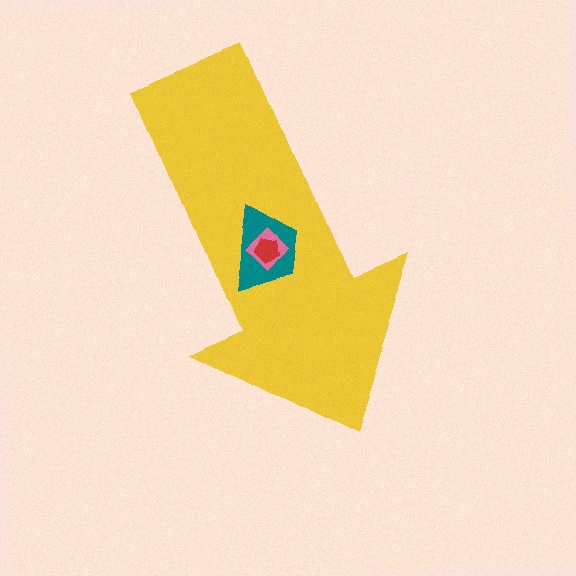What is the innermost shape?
The red pentagon.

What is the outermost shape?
The yellow arrow.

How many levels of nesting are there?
4.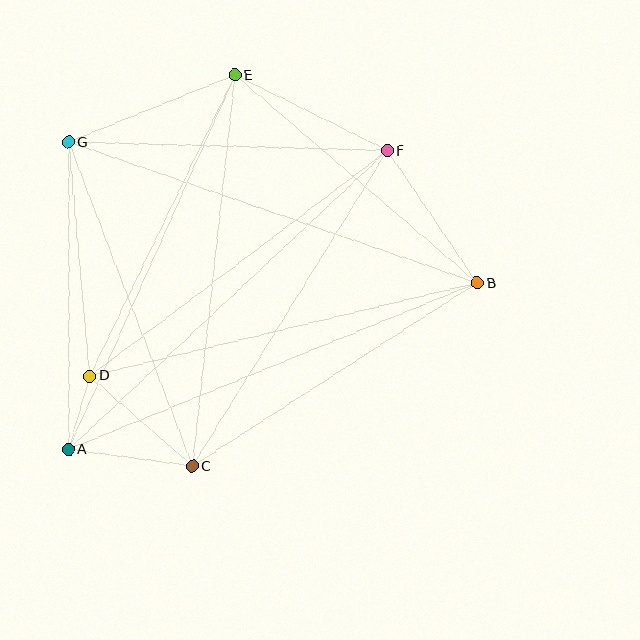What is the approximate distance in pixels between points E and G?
The distance between E and G is approximately 179 pixels.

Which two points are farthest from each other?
Points A and B are farthest from each other.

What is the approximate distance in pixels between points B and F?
The distance between B and F is approximately 160 pixels.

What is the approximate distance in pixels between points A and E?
The distance between A and E is approximately 410 pixels.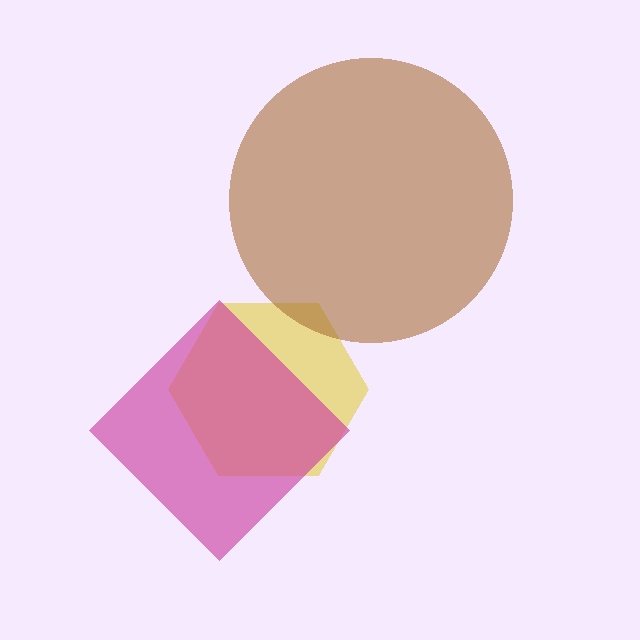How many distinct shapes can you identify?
There are 3 distinct shapes: a yellow hexagon, a brown circle, a magenta diamond.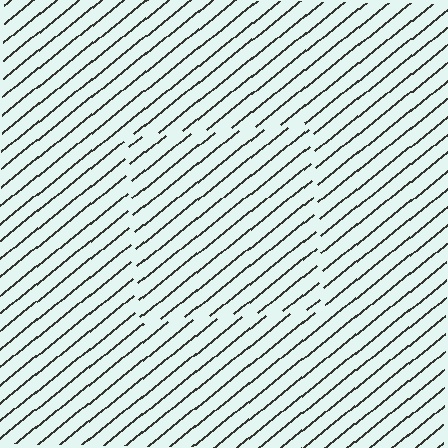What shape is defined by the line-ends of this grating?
An illusory square. The interior of the shape contains the same grating, shifted by half a period — the contour is defined by the phase discontinuity where line-ends from the inner and outer gratings abut.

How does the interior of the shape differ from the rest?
The interior of the shape contains the same grating, shifted by half a period — the contour is defined by the phase discontinuity where line-ends from the inner and outer gratings abut.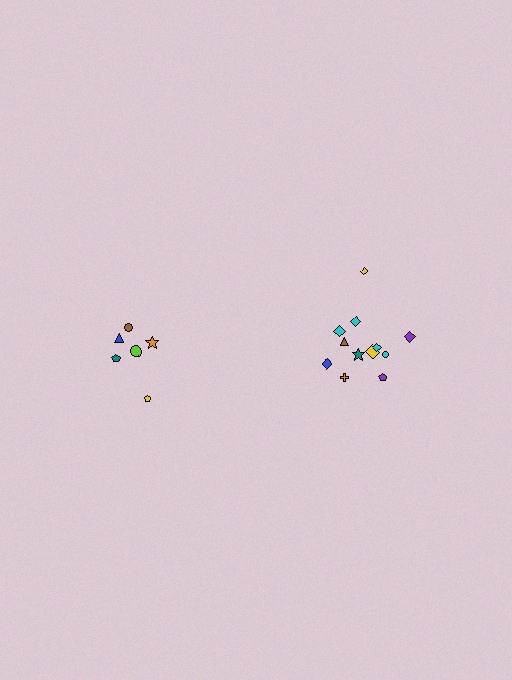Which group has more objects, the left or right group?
The right group.